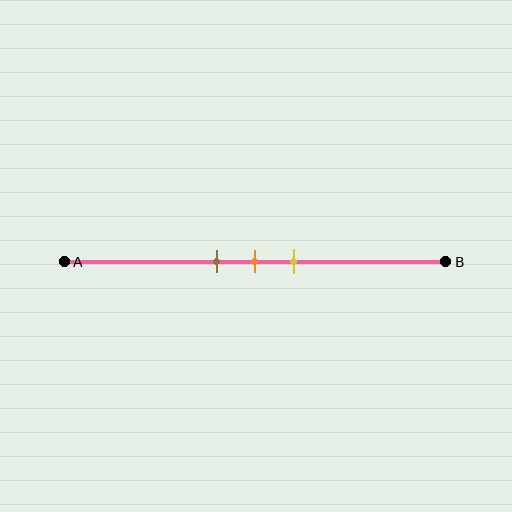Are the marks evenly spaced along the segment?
Yes, the marks are approximately evenly spaced.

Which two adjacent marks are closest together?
The brown and orange marks are the closest adjacent pair.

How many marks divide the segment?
There are 3 marks dividing the segment.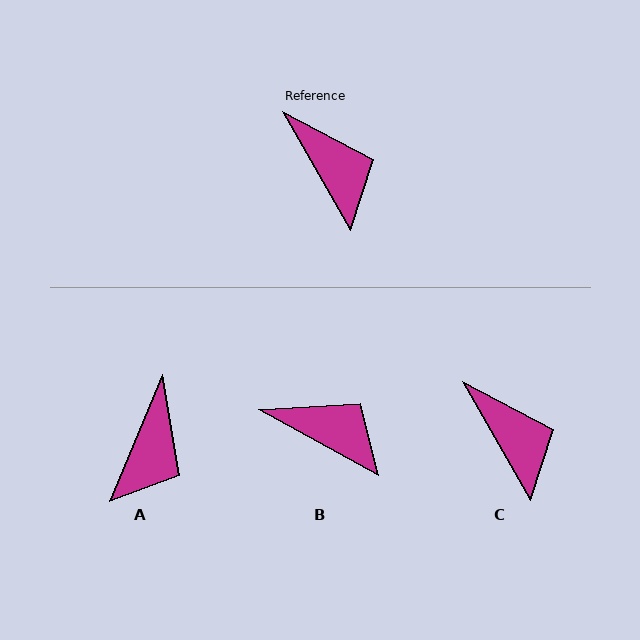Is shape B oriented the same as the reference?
No, it is off by about 32 degrees.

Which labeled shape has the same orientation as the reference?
C.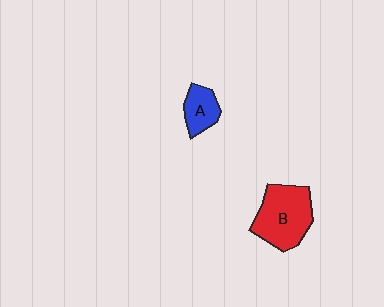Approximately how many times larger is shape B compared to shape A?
Approximately 2.2 times.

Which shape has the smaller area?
Shape A (blue).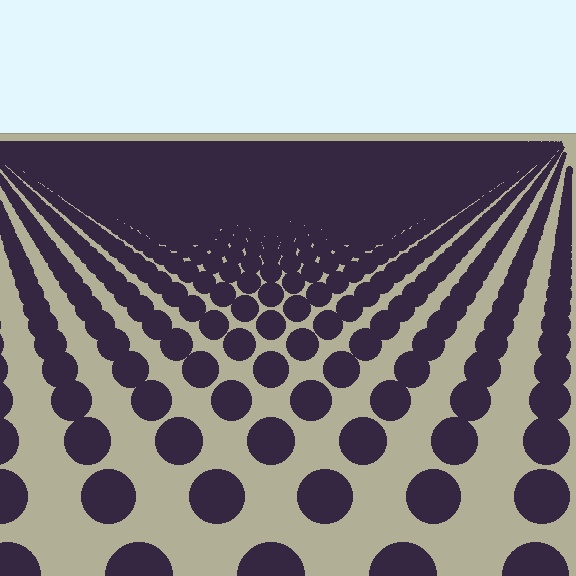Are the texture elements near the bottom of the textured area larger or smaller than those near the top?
Larger. Near the bottom, elements are closer to the viewer and appear at a bigger on-screen size.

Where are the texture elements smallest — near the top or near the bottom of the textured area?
Near the top.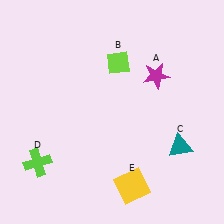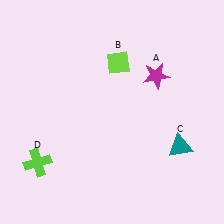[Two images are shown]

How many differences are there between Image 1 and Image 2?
There is 1 difference between the two images.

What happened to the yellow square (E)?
The yellow square (E) was removed in Image 2. It was in the bottom-right area of Image 1.